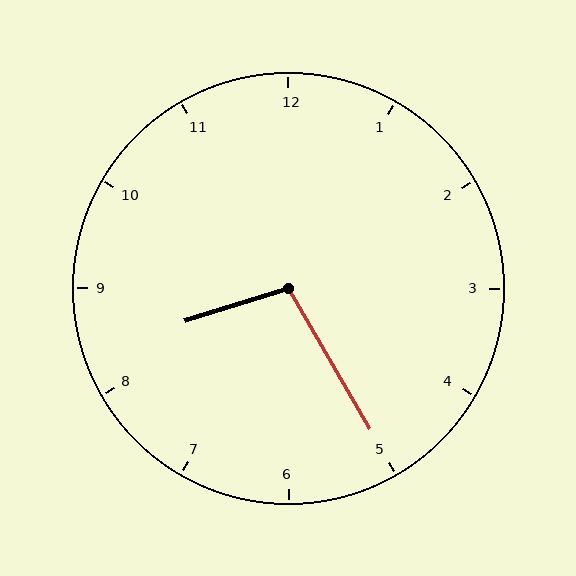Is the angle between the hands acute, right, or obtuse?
It is obtuse.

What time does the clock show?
8:25.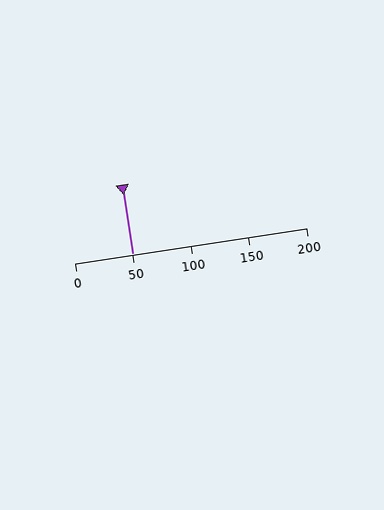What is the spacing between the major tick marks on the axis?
The major ticks are spaced 50 apart.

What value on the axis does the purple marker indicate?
The marker indicates approximately 50.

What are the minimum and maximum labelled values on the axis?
The axis runs from 0 to 200.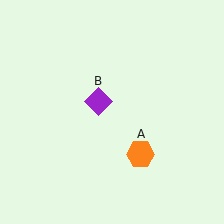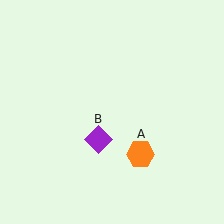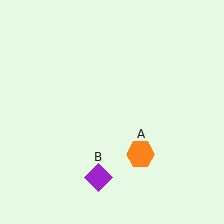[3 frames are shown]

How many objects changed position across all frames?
1 object changed position: purple diamond (object B).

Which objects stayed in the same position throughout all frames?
Orange hexagon (object A) remained stationary.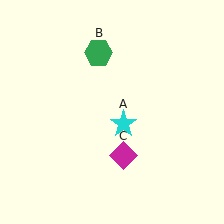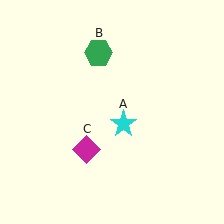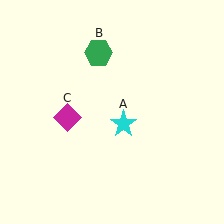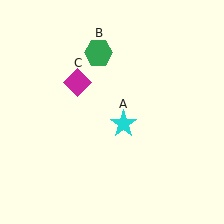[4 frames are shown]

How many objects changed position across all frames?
1 object changed position: magenta diamond (object C).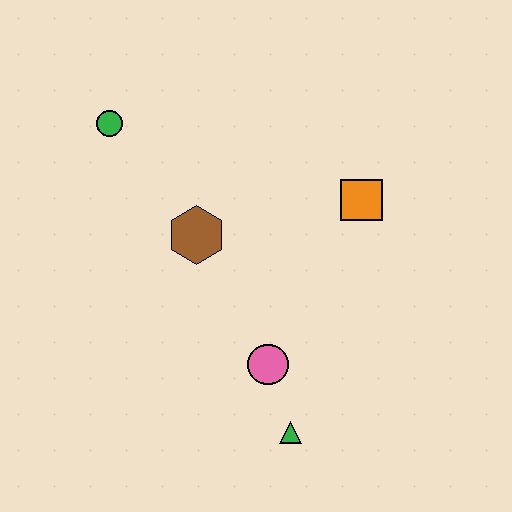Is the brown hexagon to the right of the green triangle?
No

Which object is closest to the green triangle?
The pink circle is closest to the green triangle.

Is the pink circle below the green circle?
Yes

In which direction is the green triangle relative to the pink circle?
The green triangle is below the pink circle.